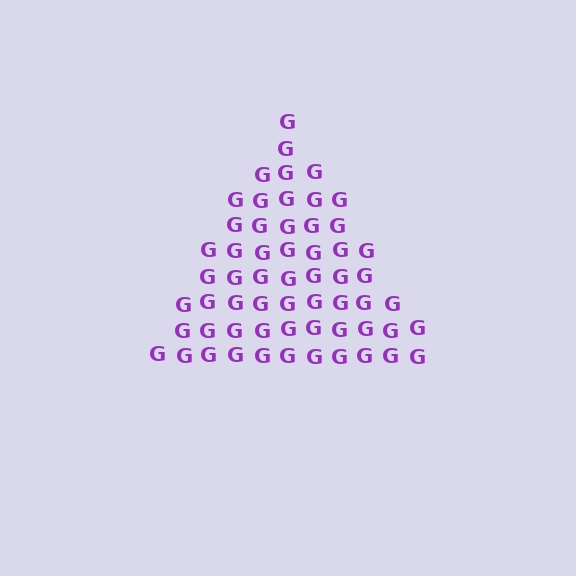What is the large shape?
The large shape is a triangle.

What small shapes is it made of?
It is made of small letter G's.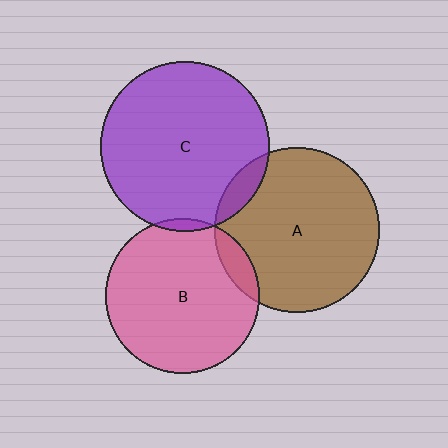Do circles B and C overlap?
Yes.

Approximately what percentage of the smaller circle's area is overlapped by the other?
Approximately 5%.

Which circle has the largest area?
Circle C (purple).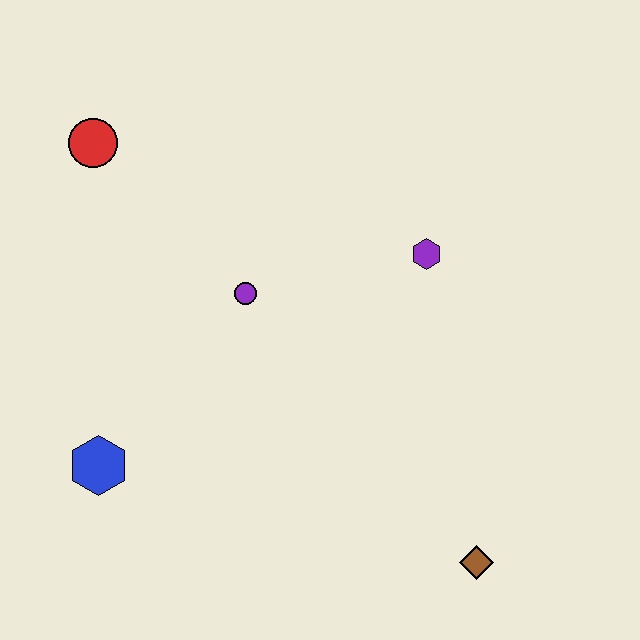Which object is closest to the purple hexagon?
The purple circle is closest to the purple hexagon.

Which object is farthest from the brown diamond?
The red circle is farthest from the brown diamond.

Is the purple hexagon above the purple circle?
Yes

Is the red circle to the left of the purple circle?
Yes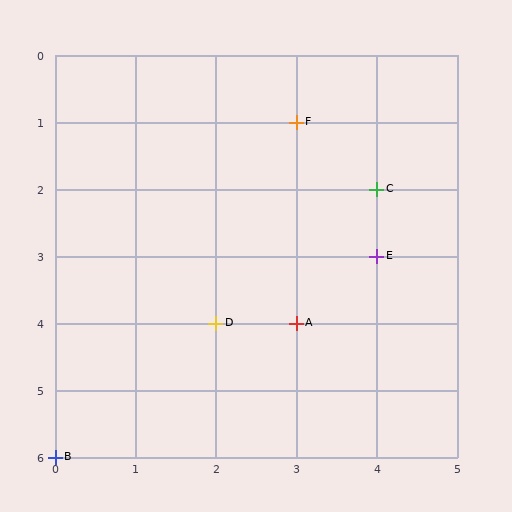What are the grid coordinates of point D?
Point D is at grid coordinates (2, 4).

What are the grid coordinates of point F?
Point F is at grid coordinates (3, 1).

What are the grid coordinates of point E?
Point E is at grid coordinates (4, 3).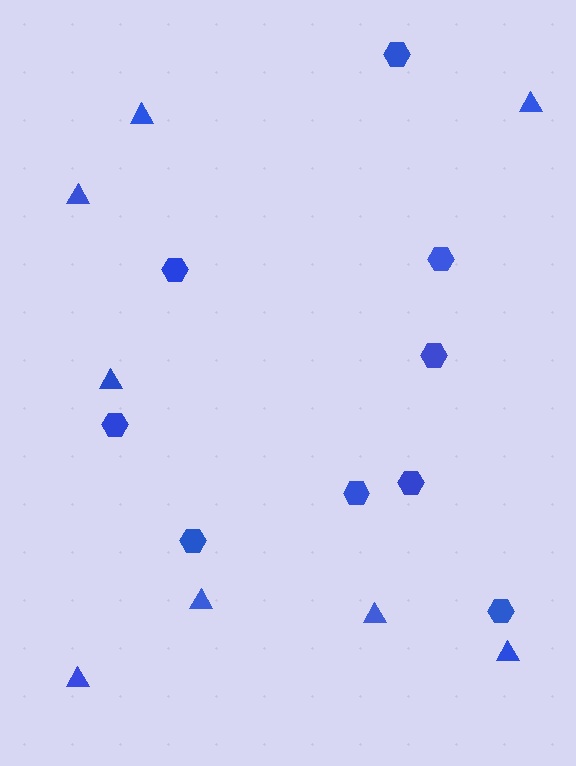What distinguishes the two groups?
There are 2 groups: one group of triangles (8) and one group of hexagons (9).